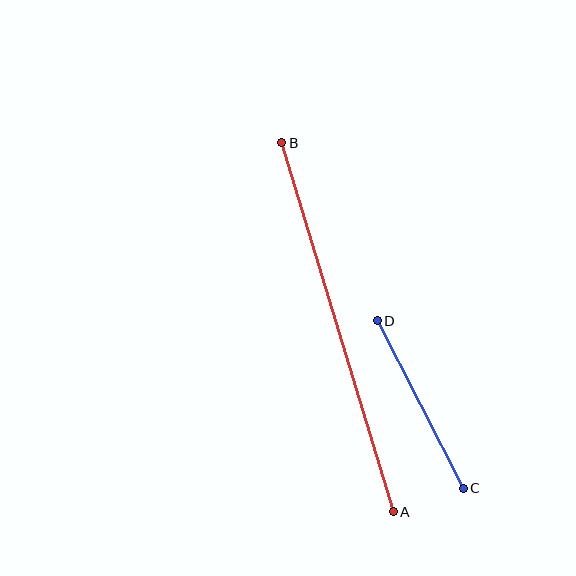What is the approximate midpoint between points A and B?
The midpoint is at approximately (337, 327) pixels.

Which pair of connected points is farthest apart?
Points A and B are farthest apart.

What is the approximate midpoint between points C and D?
The midpoint is at approximately (420, 405) pixels.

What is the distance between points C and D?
The distance is approximately 189 pixels.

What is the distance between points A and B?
The distance is approximately 386 pixels.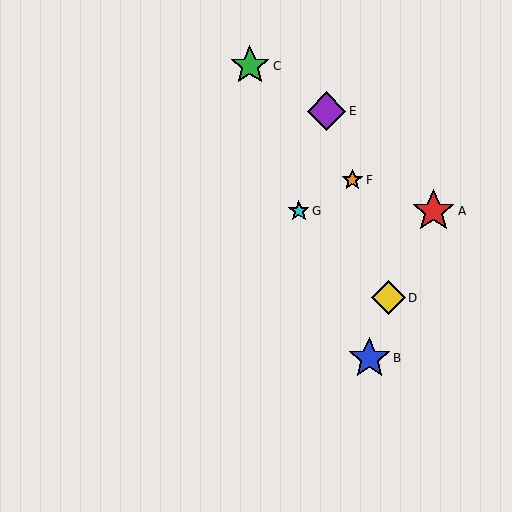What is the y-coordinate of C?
Object C is at y≈66.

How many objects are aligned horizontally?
2 objects (A, G) are aligned horizontally.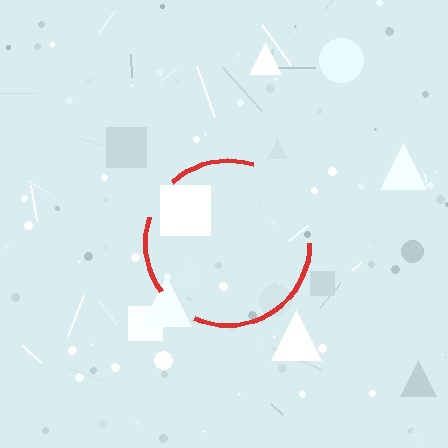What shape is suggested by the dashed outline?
The dashed outline suggests a circle.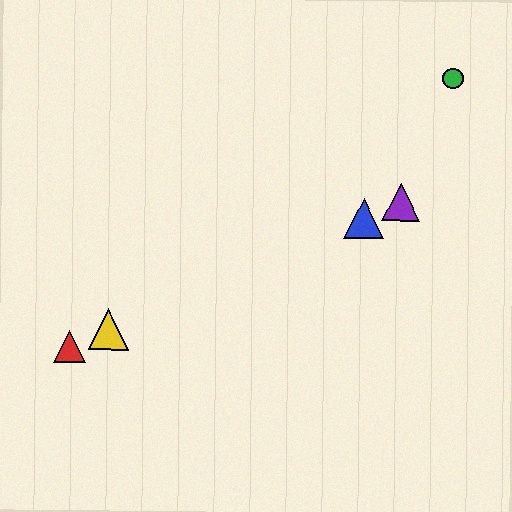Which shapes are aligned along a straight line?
The red triangle, the blue triangle, the yellow triangle, the purple triangle are aligned along a straight line.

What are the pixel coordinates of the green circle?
The green circle is at (453, 79).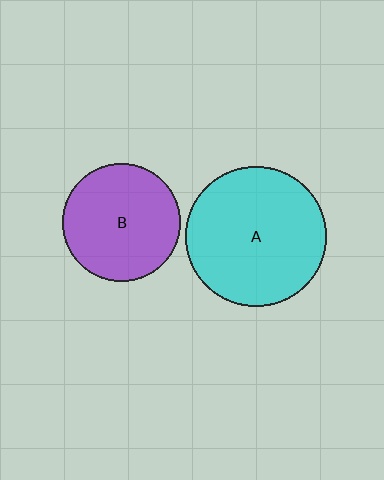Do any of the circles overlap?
No, none of the circles overlap.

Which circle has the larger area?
Circle A (cyan).